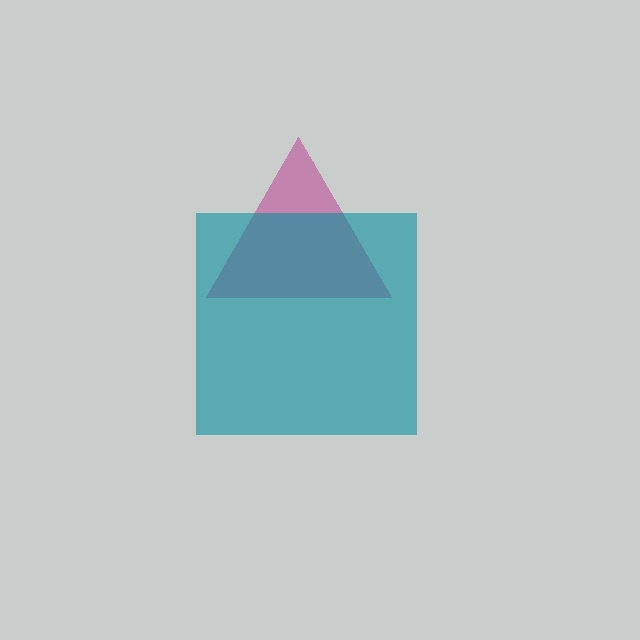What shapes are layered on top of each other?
The layered shapes are: a magenta triangle, a teal square.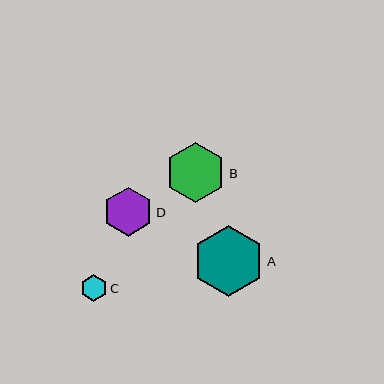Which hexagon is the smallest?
Hexagon C is the smallest with a size of approximately 27 pixels.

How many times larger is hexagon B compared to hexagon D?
Hexagon B is approximately 1.2 times the size of hexagon D.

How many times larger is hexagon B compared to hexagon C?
Hexagon B is approximately 2.3 times the size of hexagon C.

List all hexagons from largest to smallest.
From largest to smallest: A, B, D, C.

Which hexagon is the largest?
Hexagon A is the largest with a size of approximately 71 pixels.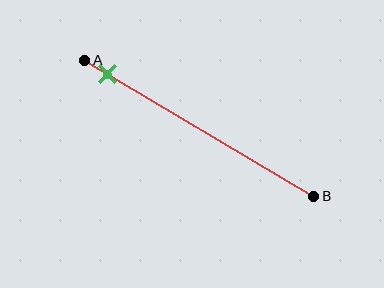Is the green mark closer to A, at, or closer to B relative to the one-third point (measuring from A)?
The green mark is closer to point A than the one-third point of segment AB.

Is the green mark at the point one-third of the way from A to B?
No, the mark is at about 10% from A, not at the 33% one-third point.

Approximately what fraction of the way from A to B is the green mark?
The green mark is approximately 10% of the way from A to B.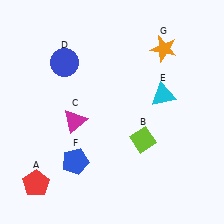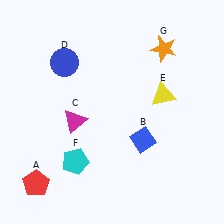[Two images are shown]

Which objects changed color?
B changed from lime to blue. E changed from cyan to yellow. F changed from blue to cyan.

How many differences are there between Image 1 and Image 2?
There are 3 differences between the two images.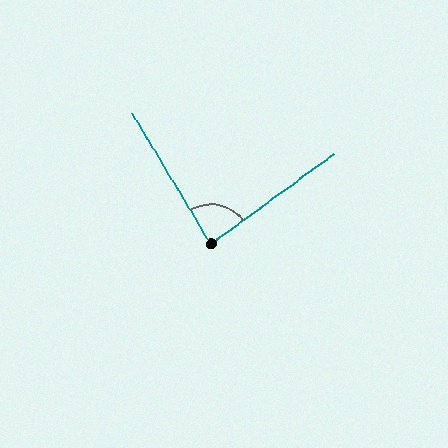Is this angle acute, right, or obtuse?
It is acute.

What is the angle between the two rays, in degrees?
Approximately 85 degrees.